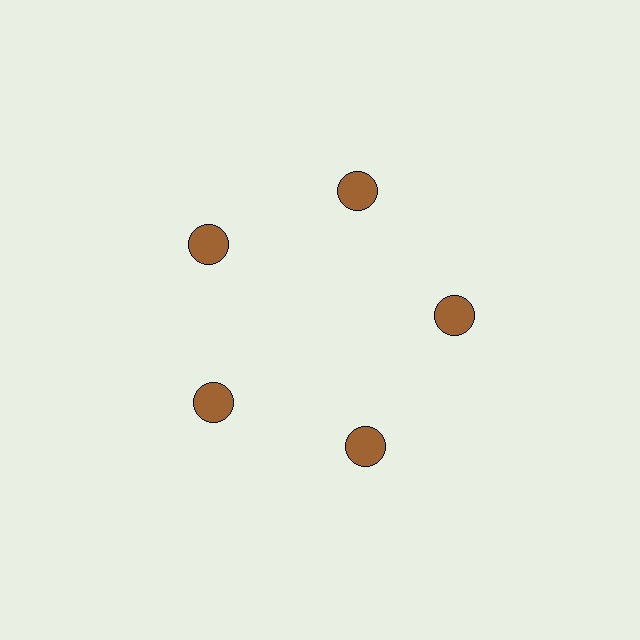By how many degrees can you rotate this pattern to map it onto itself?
The pattern maps onto itself every 72 degrees of rotation.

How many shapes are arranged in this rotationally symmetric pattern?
There are 5 shapes, arranged in 5 groups of 1.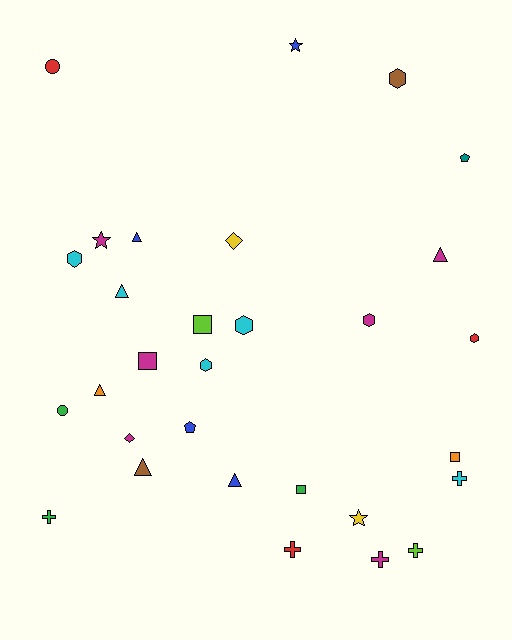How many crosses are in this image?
There are 5 crosses.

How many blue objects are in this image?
There are 4 blue objects.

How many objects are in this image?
There are 30 objects.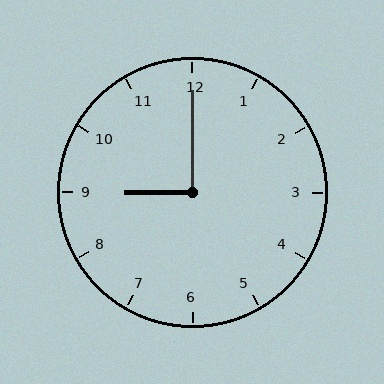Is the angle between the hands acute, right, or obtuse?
It is right.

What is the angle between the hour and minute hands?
Approximately 90 degrees.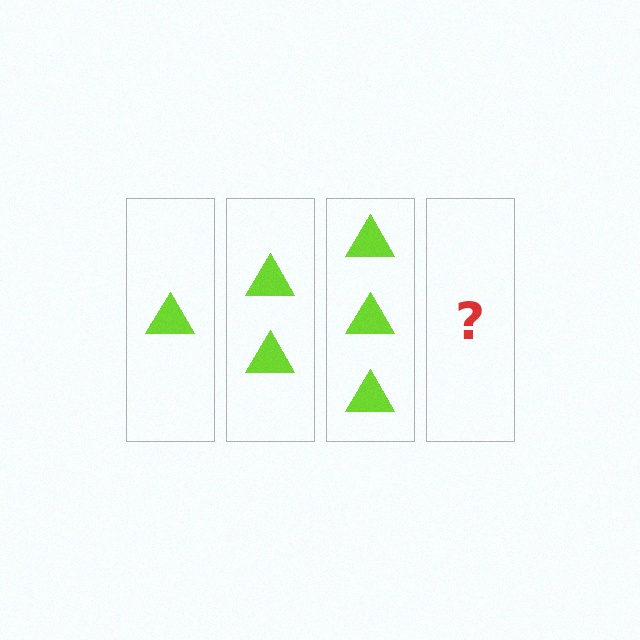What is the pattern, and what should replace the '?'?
The pattern is that each step adds one more triangle. The '?' should be 4 triangles.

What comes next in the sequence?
The next element should be 4 triangles.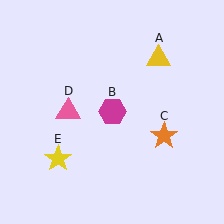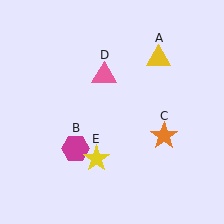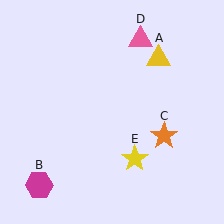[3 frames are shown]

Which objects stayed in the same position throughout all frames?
Yellow triangle (object A) and orange star (object C) remained stationary.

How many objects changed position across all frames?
3 objects changed position: magenta hexagon (object B), pink triangle (object D), yellow star (object E).